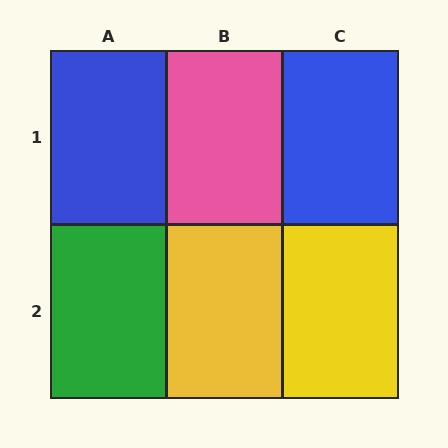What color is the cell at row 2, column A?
Green.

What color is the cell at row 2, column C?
Yellow.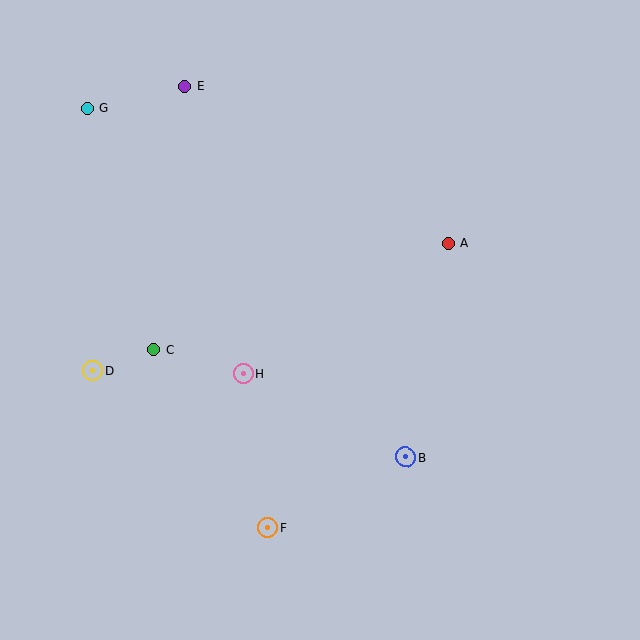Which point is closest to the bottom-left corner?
Point D is closest to the bottom-left corner.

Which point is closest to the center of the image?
Point H at (243, 373) is closest to the center.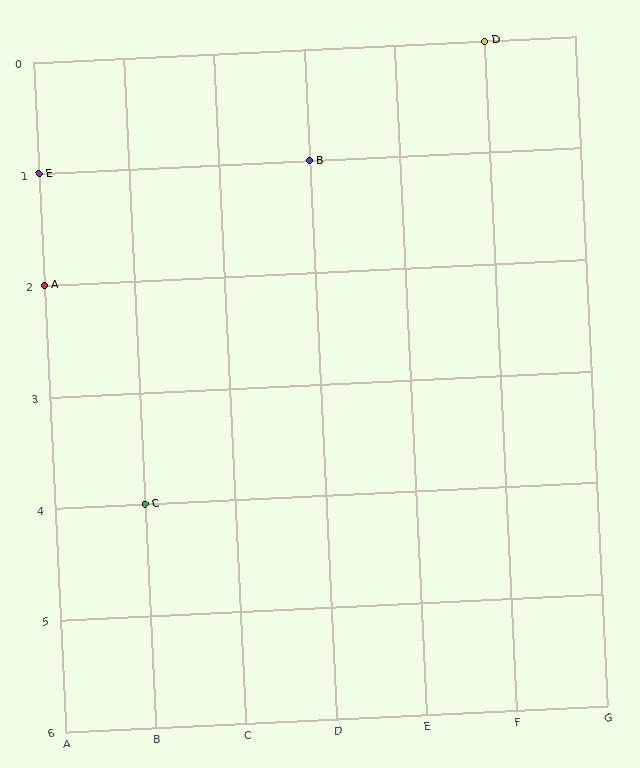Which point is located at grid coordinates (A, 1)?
Point E is at (A, 1).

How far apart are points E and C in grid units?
Points E and C are 1 column and 3 rows apart (about 3.2 grid units diagonally).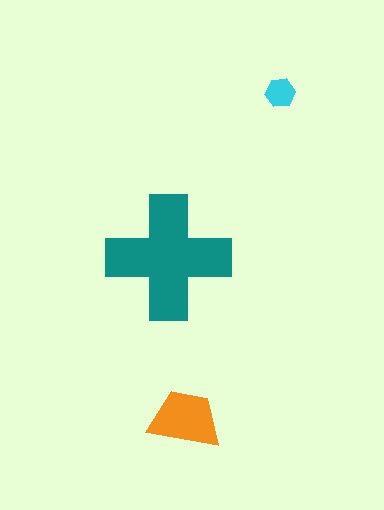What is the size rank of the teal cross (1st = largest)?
1st.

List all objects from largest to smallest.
The teal cross, the orange trapezoid, the cyan hexagon.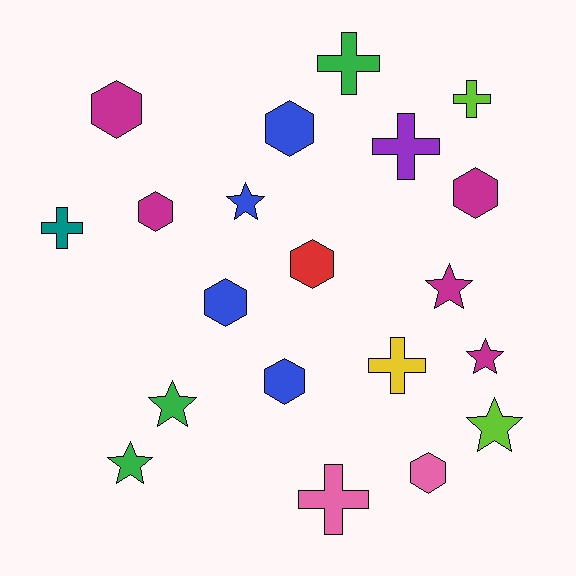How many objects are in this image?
There are 20 objects.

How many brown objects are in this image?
There are no brown objects.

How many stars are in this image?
There are 6 stars.